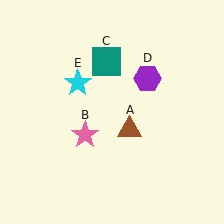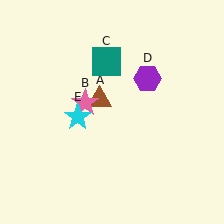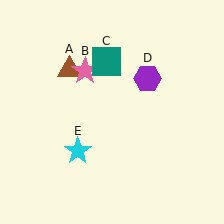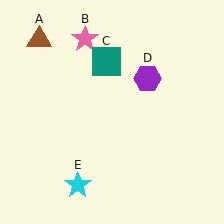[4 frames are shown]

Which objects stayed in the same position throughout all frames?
Teal square (object C) and purple hexagon (object D) remained stationary.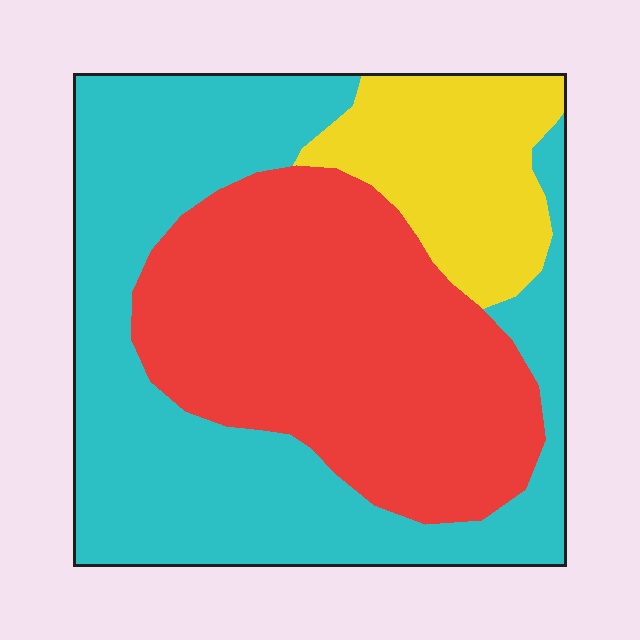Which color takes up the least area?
Yellow, at roughly 15%.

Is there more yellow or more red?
Red.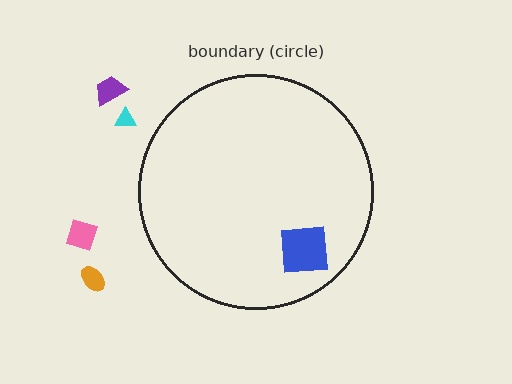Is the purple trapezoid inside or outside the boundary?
Outside.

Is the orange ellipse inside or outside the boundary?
Outside.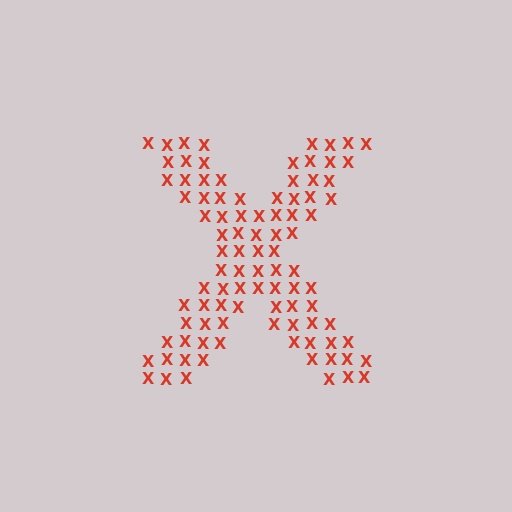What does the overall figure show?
The overall figure shows the letter X.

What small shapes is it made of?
It is made of small letter X's.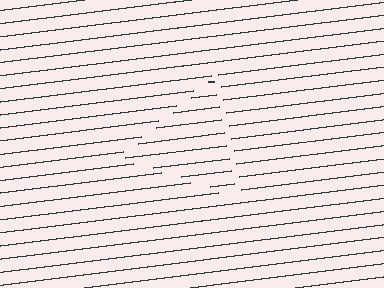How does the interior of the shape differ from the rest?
The interior of the shape contains the same grating, shifted by half a period — the contour is defined by the phase discontinuity where line-ends from the inner and outer gratings abut.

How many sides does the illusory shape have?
3 sides — the line-ends trace a triangle.